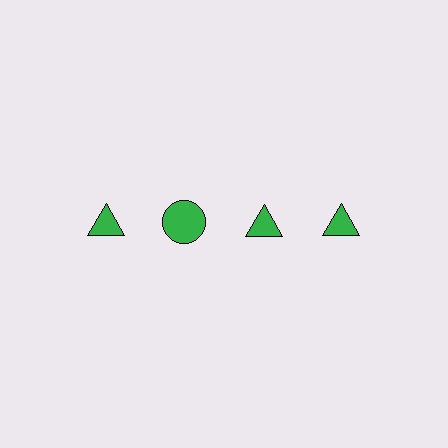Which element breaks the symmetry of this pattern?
The green circle in the top row, second from left column breaks the symmetry. All other shapes are green triangles.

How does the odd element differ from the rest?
It has a different shape: circle instead of triangle.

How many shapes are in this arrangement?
There are 4 shapes arranged in a grid pattern.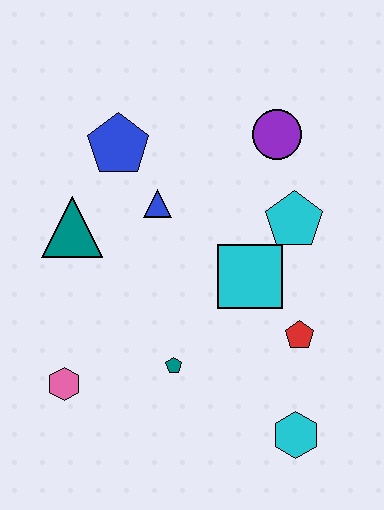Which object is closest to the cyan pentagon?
The cyan square is closest to the cyan pentagon.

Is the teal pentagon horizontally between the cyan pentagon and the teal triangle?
Yes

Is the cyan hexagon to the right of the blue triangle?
Yes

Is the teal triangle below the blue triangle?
Yes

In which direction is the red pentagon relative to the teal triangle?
The red pentagon is to the right of the teal triangle.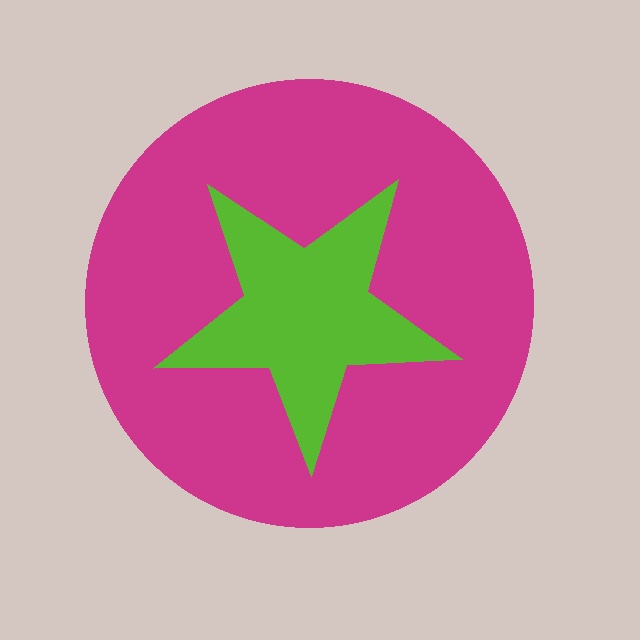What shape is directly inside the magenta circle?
The lime star.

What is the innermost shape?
The lime star.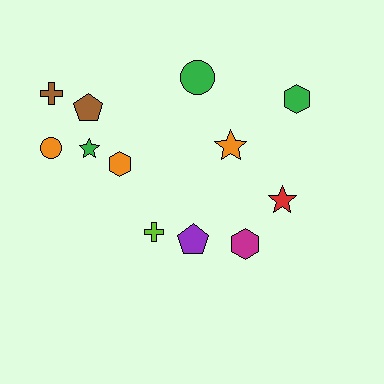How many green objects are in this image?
There are 3 green objects.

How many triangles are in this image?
There are no triangles.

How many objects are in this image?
There are 12 objects.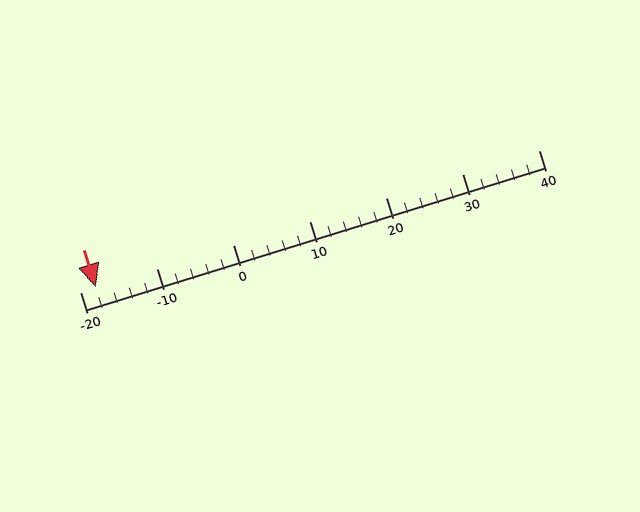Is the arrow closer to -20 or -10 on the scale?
The arrow is closer to -20.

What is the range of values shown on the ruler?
The ruler shows values from -20 to 40.